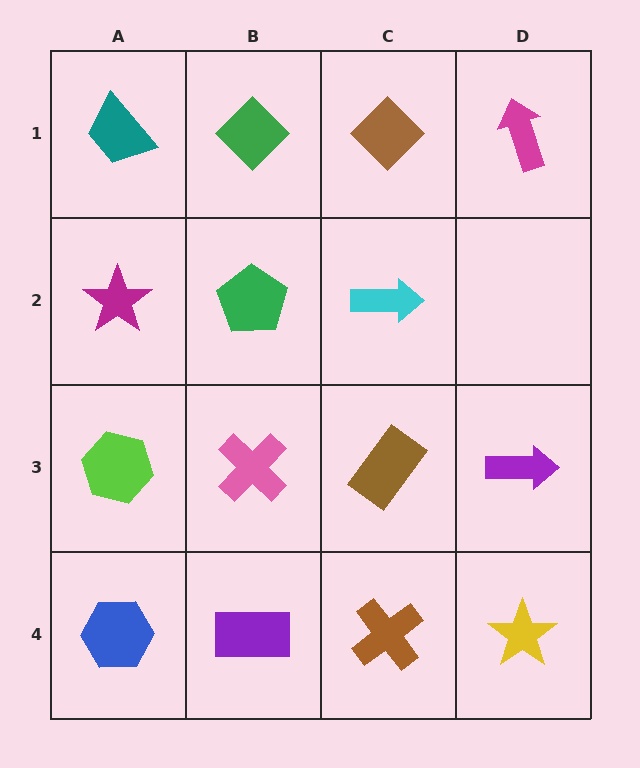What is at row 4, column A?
A blue hexagon.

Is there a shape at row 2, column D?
No, that cell is empty.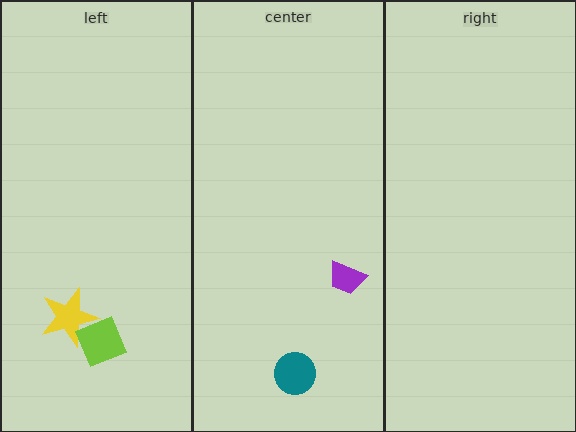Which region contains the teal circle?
The center region.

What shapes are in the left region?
The yellow star, the lime diamond.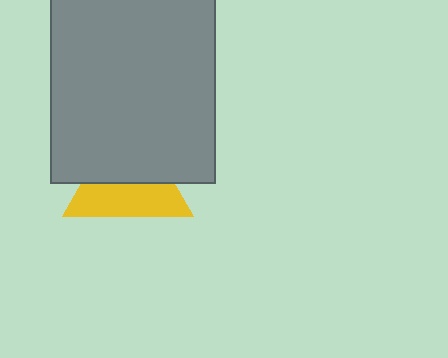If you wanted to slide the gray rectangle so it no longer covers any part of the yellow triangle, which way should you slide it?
Slide it up — that is the most direct way to separate the two shapes.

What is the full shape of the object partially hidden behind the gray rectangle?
The partially hidden object is a yellow triangle.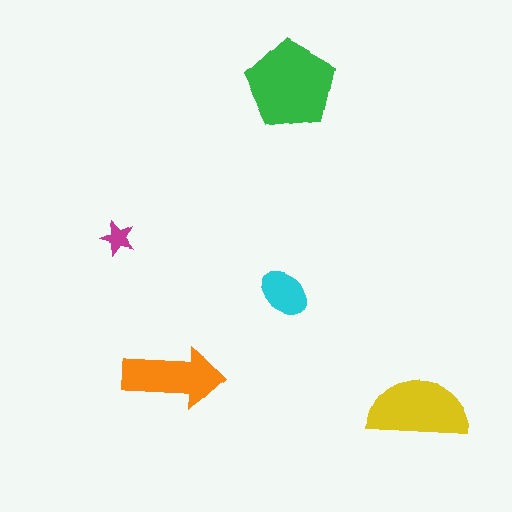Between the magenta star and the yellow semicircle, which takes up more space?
The yellow semicircle.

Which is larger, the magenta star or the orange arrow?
The orange arrow.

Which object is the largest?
The green pentagon.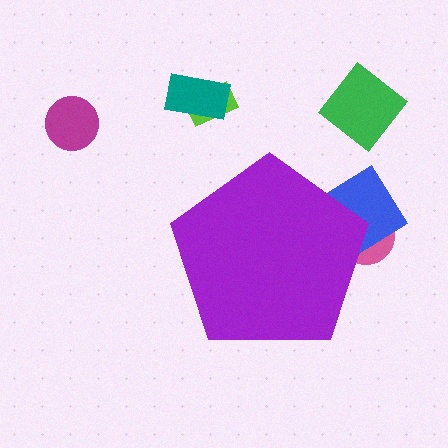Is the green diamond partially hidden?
No, the green diamond is fully visible.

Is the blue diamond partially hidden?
Yes, the blue diamond is partially hidden behind the purple pentagon.